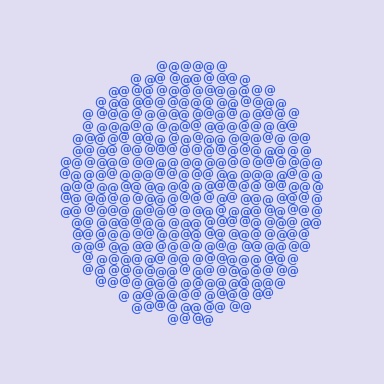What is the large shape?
The large shape is a circle.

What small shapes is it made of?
It is made of small at signs.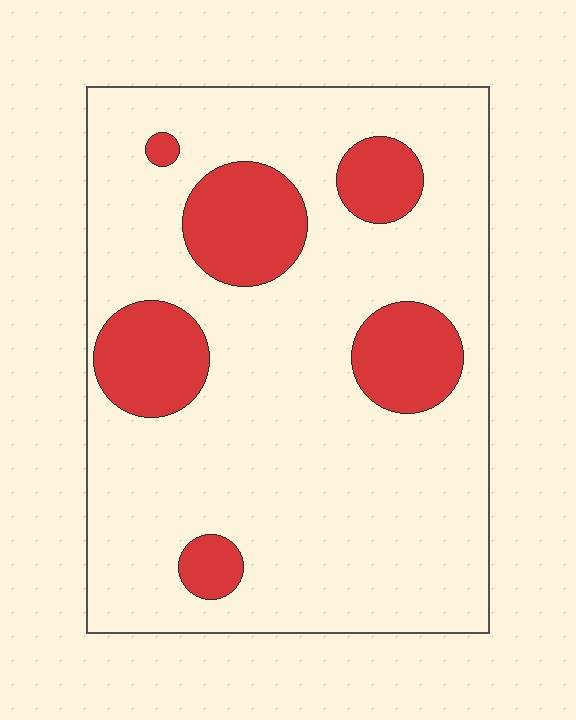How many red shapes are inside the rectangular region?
6.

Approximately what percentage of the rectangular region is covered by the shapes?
Approximately 20%.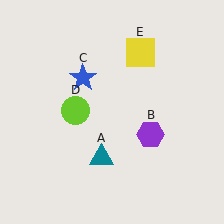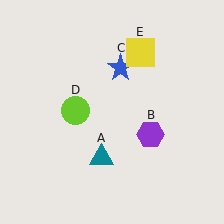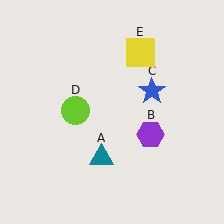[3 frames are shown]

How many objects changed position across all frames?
1 object changed position: blue star (object C).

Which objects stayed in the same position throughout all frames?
Teal triangle (object A) and purple hexagon (object B) and lime circle (object D) and yellow square (object E) remained stationary.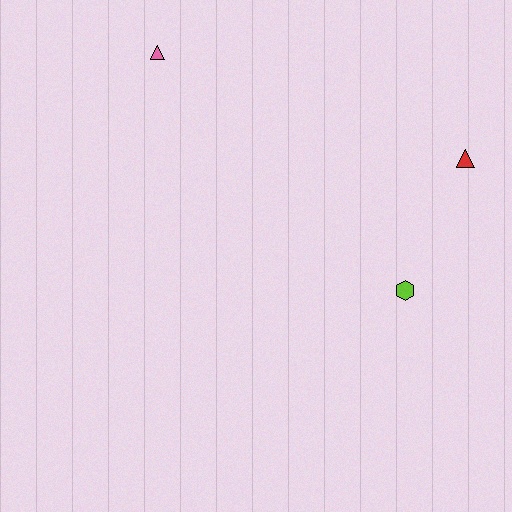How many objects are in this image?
There are 3 objects.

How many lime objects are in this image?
There is 1 lime object.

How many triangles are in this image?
There are 2 triangles.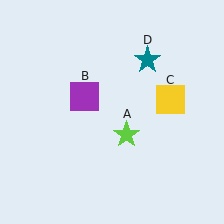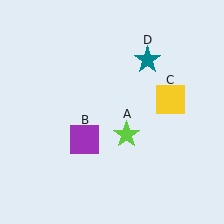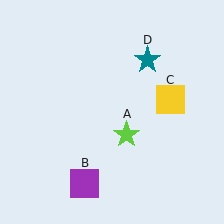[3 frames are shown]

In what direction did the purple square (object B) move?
The purple square (object B) moved down.